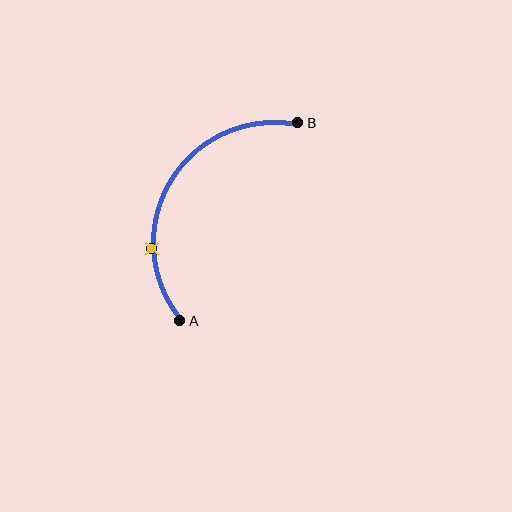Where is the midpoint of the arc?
The arc midpoint is the point on the curve farthest from the straight line joining A and B. It sits to the left of that line.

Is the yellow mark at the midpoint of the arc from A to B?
No. The yellow mark lies on the arc but is closer to endpoint A. The arc midpoint would be at the point on the curve equidistant along the arc from both A and B.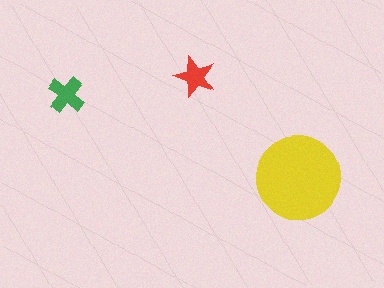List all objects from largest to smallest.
The yellow circle, the green cross, the red star.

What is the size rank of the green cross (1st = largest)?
2nd.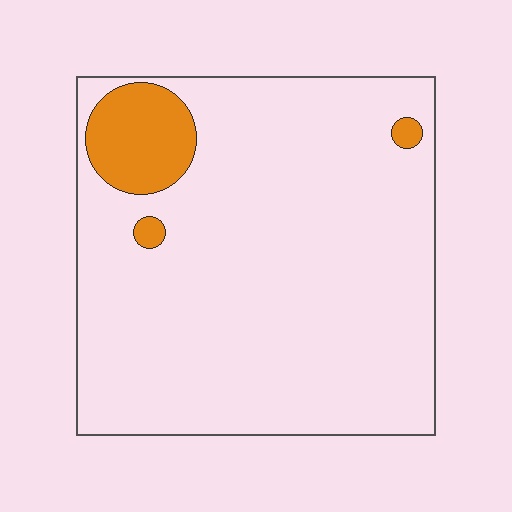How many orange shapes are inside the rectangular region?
3.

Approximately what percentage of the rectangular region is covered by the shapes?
Approximately 10%.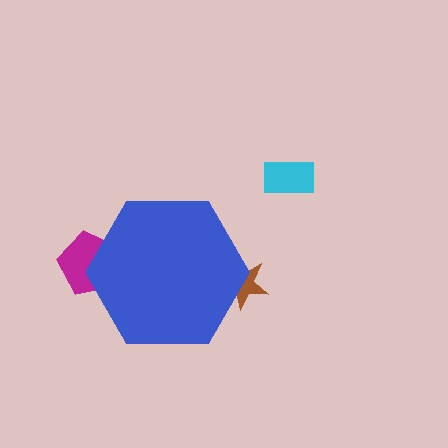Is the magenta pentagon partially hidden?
Yes, the magenta pentagon is partially hidden behind the blue hexagon.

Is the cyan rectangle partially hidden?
No, the cyan rectangle is fully visible.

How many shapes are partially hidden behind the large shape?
2 shapes are partially hidden.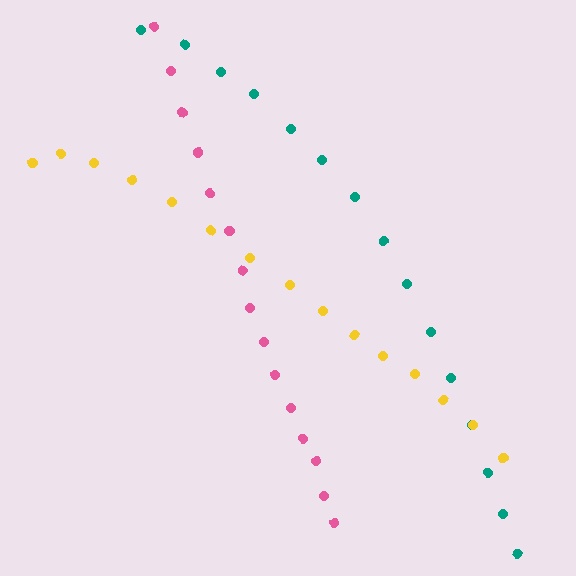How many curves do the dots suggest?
There are 3 distinct paths.